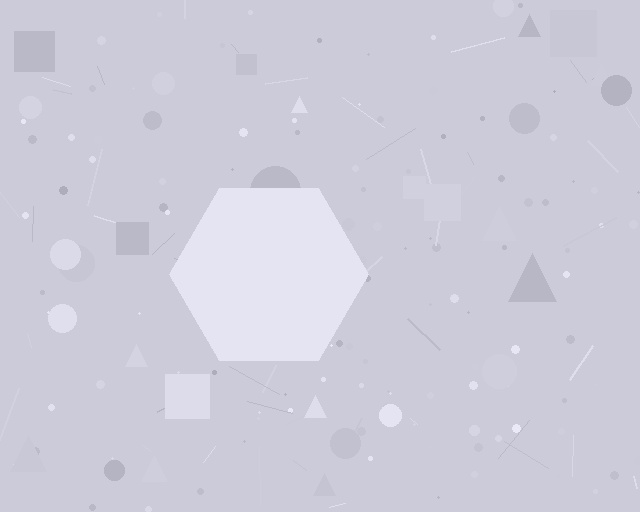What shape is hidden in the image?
A hexagon is hidden in the image.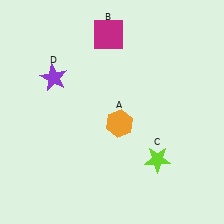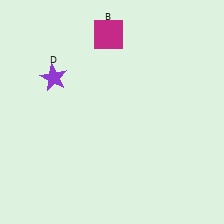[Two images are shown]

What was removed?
The lime star (C), the orange hexagon (A) were removed in Image 2.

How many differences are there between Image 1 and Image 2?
There are 2 differences between the two images.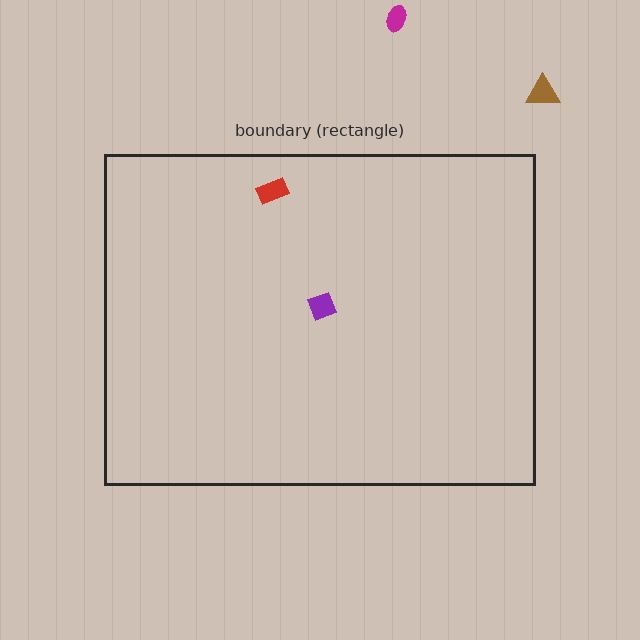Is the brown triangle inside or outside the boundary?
Outside.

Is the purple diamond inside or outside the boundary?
Inside.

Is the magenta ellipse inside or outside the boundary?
Outside.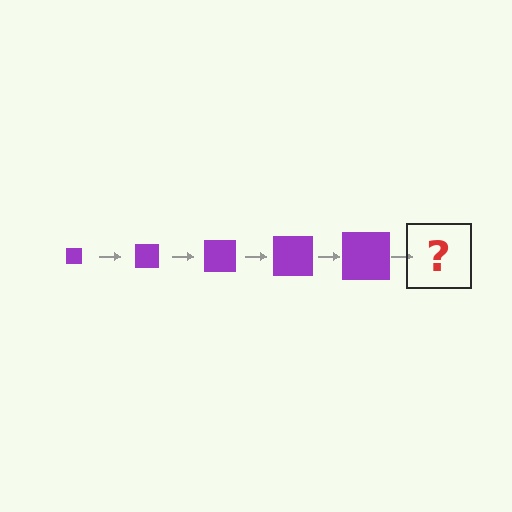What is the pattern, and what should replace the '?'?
The pattern is that the square gets progressively larger each step. The '?' should be a purple square, larger than the previous one.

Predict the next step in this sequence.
The next step is a purple square, larger than the previous one.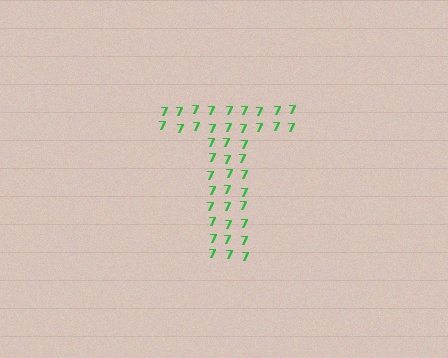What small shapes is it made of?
It is made of small digit 7's.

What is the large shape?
The large shape is the letter T.